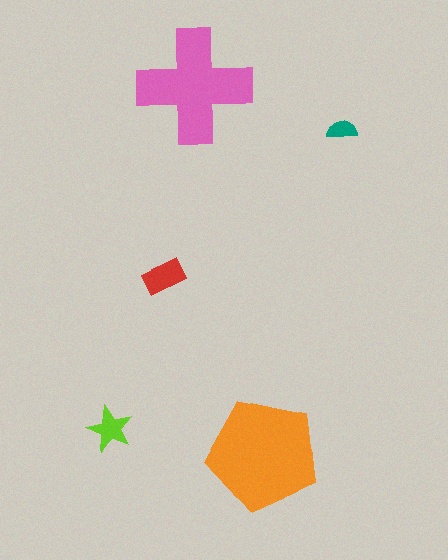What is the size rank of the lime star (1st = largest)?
4th.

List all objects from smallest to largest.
The teal semicircle, the lime star, the red rectangle, the pink cross, the orange pentagon.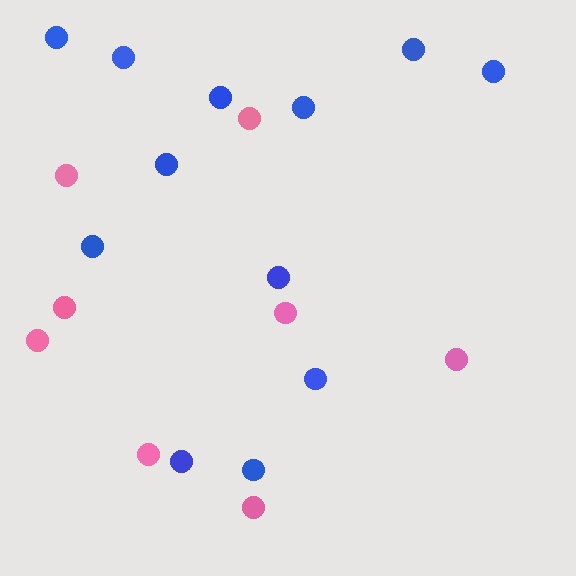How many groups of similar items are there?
There are 2 groups: one group of pink circles (8) and one group of blue circles (12).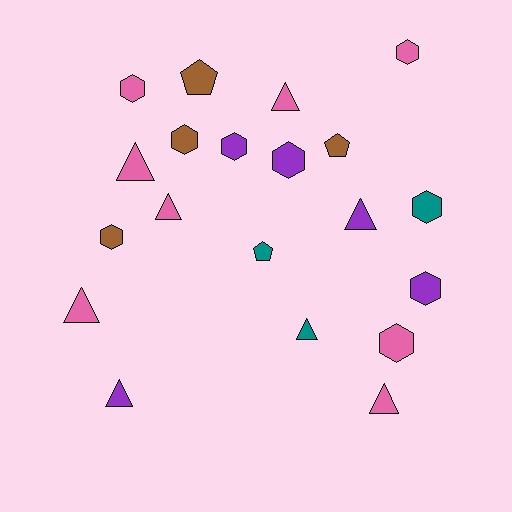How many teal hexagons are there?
There is 1 teal hexagon.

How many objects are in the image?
There are 20 objects.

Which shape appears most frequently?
Hexagon, with 9 objects.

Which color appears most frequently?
Pink, with 8 objects.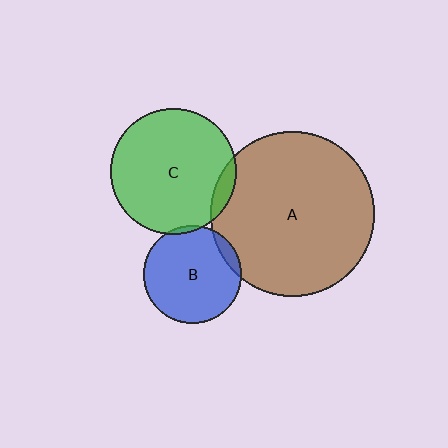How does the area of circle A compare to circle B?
Approximately 2.9 times.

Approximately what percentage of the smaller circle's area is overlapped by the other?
Approximately 5%.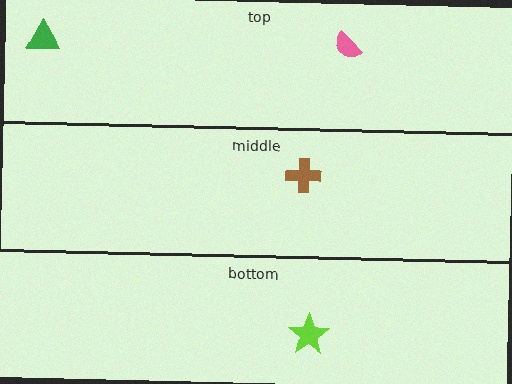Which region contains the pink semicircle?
The top region.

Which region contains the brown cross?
The middle region.